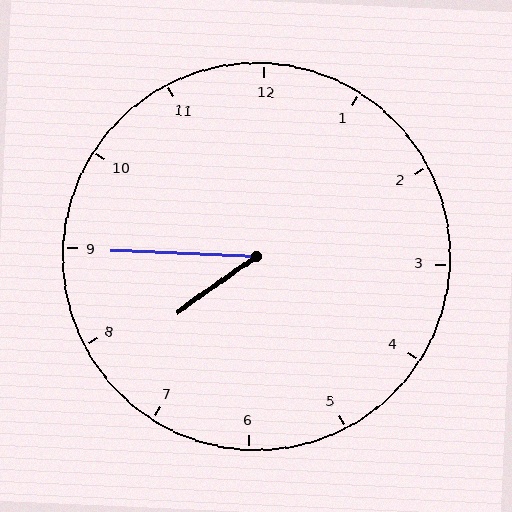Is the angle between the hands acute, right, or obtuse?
It is acute.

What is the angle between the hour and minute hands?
Approximately 38 degrees.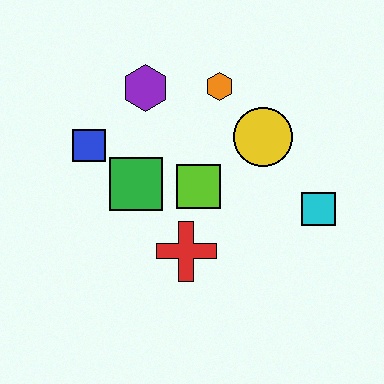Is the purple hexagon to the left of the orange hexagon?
Yes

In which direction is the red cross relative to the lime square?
The red cross is below the lime square.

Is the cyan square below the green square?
Yes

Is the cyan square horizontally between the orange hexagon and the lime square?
No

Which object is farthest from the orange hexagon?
The red cross is farthest from the orange hexagon.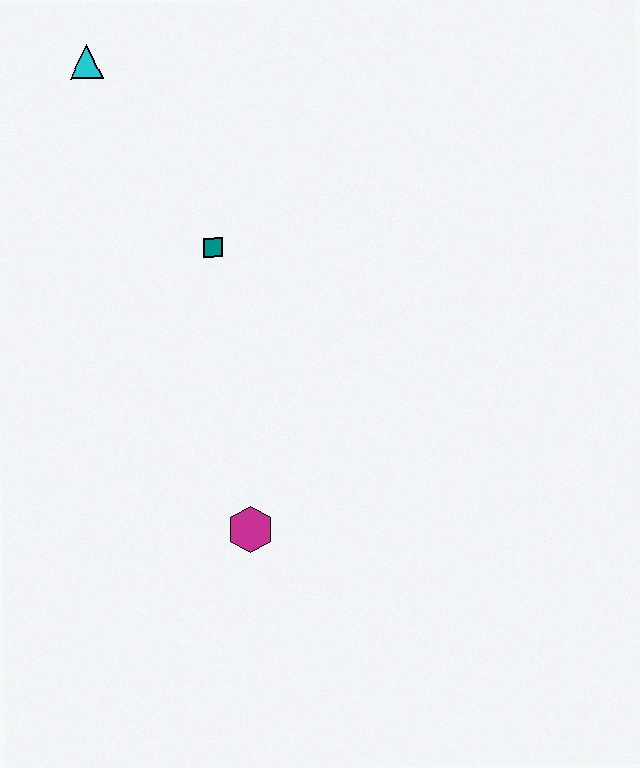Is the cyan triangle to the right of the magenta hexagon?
No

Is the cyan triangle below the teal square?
No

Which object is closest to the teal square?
The cyan triangle is closest to the teal square.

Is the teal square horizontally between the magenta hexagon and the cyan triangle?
Yes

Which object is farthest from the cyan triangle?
The magenta hexagon is farthest from the cyan triangle.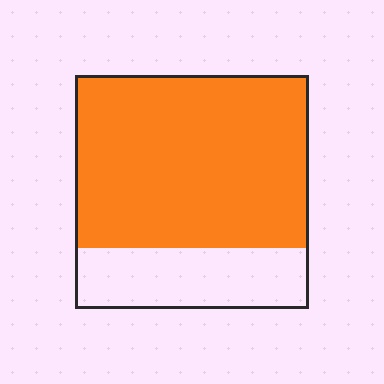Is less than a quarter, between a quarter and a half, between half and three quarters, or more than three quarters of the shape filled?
Between half and three quarters.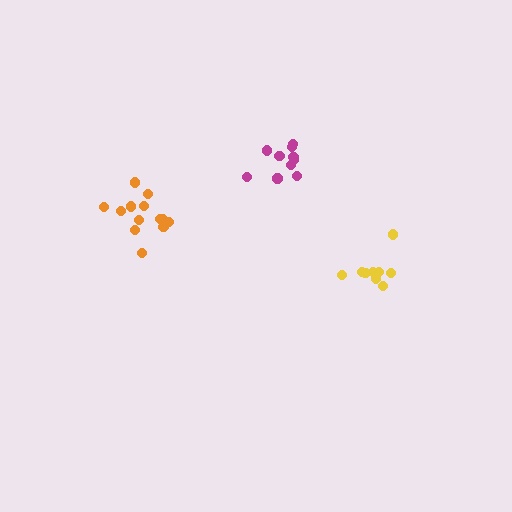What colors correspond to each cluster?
The clusters are colored: orange, magenta, yellow.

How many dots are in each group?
Group 1: 13 dots, Group 2: 10 dots, Group 3: 9 dots (32 total).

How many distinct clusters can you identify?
There are 3 distinct clusters.